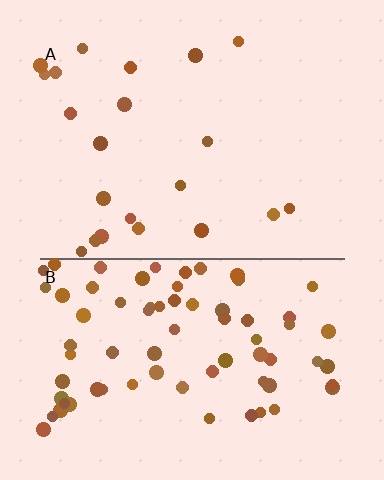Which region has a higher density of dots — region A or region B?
B (the bottom).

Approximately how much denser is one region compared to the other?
Approximately 3.5× — region B over region A.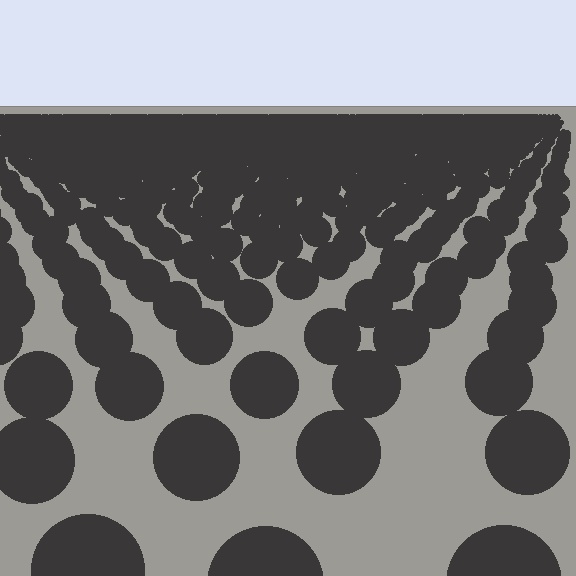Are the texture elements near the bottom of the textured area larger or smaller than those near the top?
Larger. Near the bottom, elements are closer to the viewer and appear at a bigger on-screen size.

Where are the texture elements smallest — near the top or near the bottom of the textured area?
Near the top.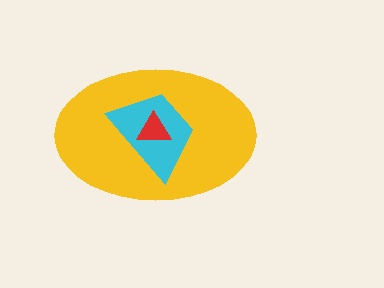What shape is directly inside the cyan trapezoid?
The red triangle.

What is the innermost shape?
The red triangle.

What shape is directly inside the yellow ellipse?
The cyan trapezoid.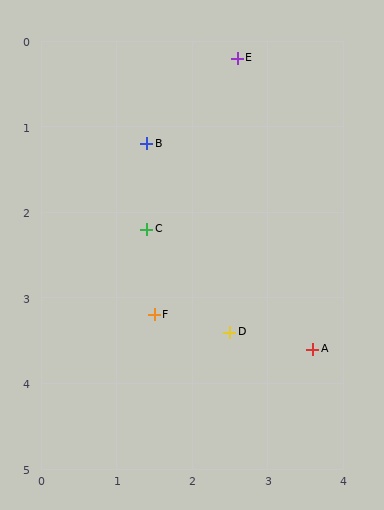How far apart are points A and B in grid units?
Points A and B are about 3.3 grid units apart.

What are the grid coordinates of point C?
Point C is at approximately (1.4, 2.2).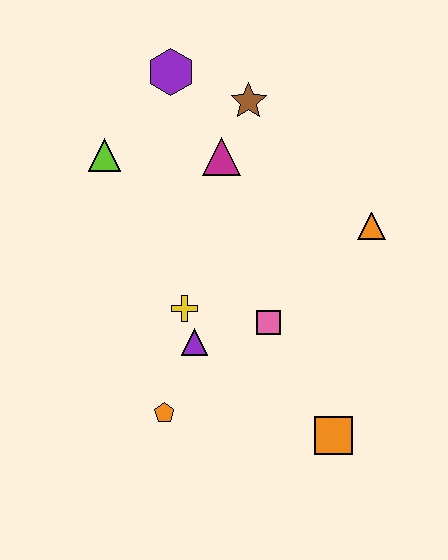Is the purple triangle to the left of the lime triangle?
No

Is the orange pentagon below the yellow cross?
Yes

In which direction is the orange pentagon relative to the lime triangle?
The orange pentagon is below the lime triangle.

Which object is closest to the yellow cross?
The purple triangle is closest to the yellow cross.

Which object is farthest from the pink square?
The purple hexagon is farthest from the pink square.